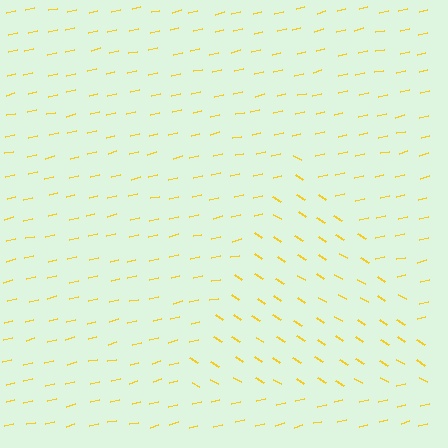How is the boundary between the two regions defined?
The boundary is defined purely by a change in line orientation (approximately 45 degrees difference). All lines are the same color and thickness.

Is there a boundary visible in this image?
Yes, there is a texture boundary formed by a change in line orientation.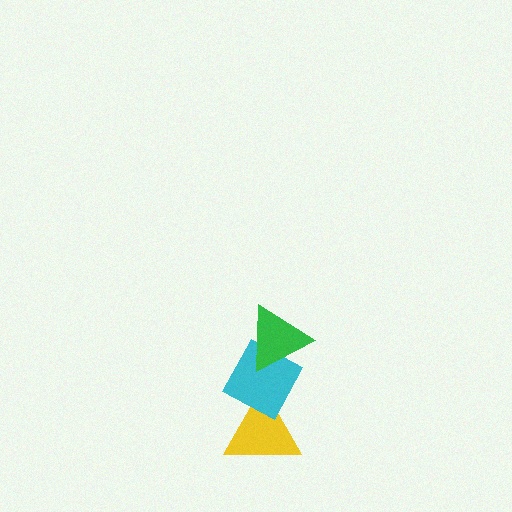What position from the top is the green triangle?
The green triangle is 1st from the top.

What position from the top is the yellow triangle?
The yellow triangle is 3rd from the top.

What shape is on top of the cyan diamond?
The green triangle is on top of the cyan diamond.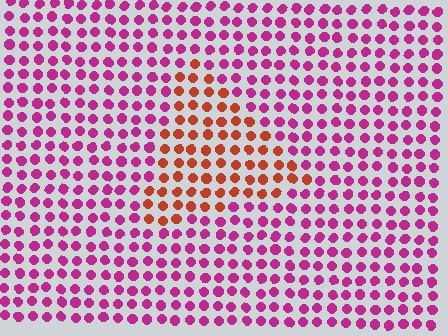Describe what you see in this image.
The image is filled with small magenta elements in a uniform arrangement. A triangle-shaped region is visible where the elements are tinted to a slightly different hue, forming a subtle color boundary.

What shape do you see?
I see a triangle.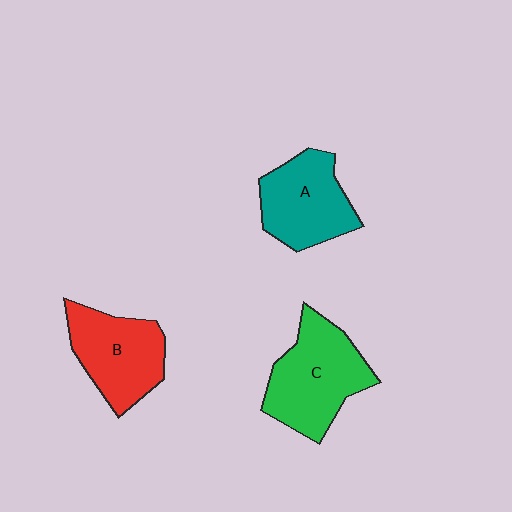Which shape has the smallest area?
Shape A (teal).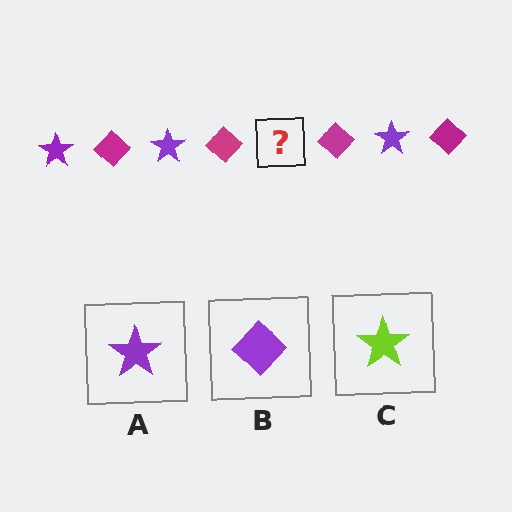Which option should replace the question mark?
Option A.